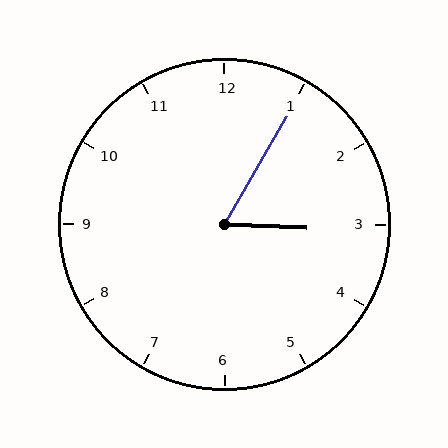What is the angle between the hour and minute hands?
Approximately 62 degrees.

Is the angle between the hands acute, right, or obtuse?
It is acute.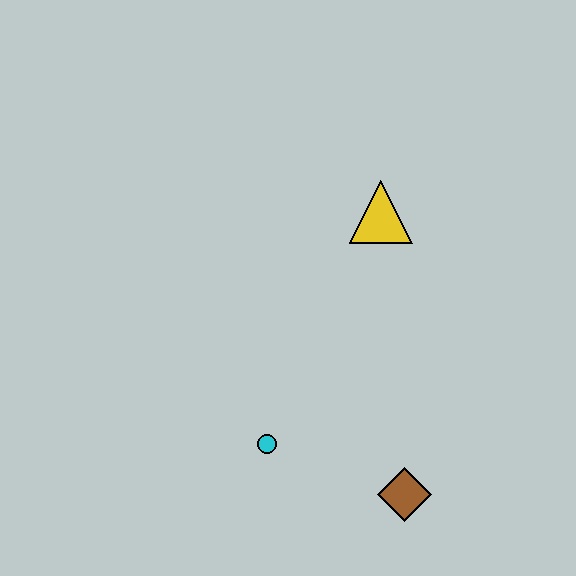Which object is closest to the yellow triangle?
The cyan circle is closest to the yellow triangle.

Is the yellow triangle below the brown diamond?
No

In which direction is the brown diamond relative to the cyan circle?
The brown diamond is to the right of the cyan circle.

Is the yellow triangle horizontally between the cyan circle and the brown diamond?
Yes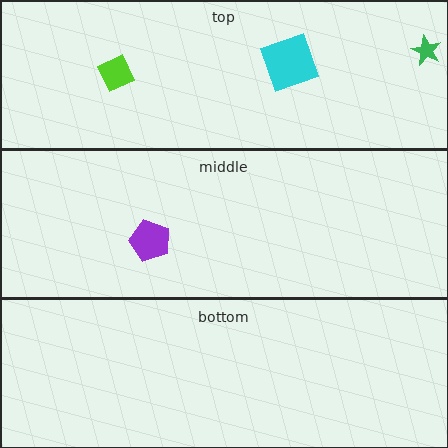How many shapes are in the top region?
3.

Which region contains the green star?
The top region.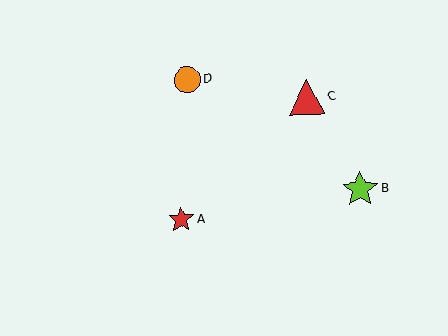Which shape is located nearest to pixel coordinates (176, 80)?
The orange circle (labeled D) at (187, 80) is nearest to that location.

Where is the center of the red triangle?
The center of the red triangle is at (307, 97).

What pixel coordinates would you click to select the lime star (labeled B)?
Click at (360, 189) to select the lime star B.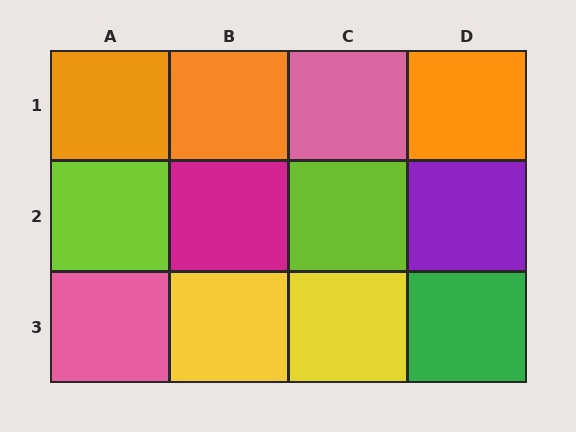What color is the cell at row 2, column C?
Lime.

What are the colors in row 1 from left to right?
Orange, orange, pink, orange.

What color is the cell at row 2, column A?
Lime.